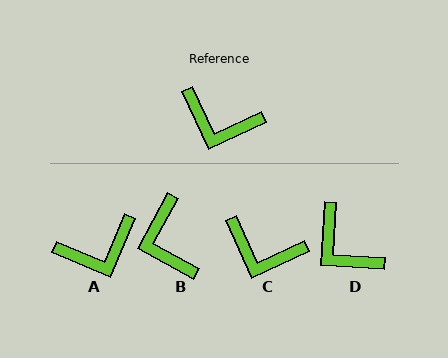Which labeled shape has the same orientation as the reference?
C.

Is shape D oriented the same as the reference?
No, it is off by about 28 degrees.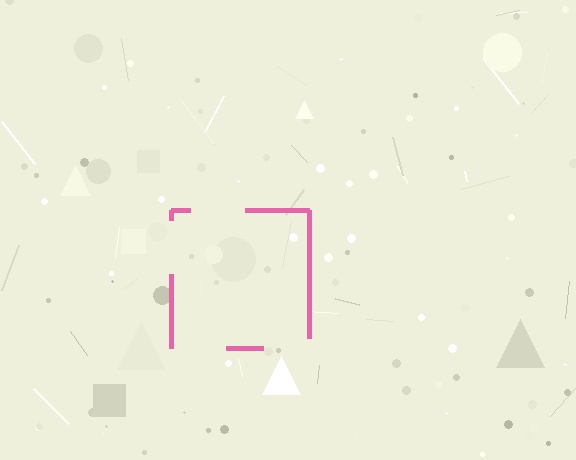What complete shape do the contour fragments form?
The contour fragments form a square.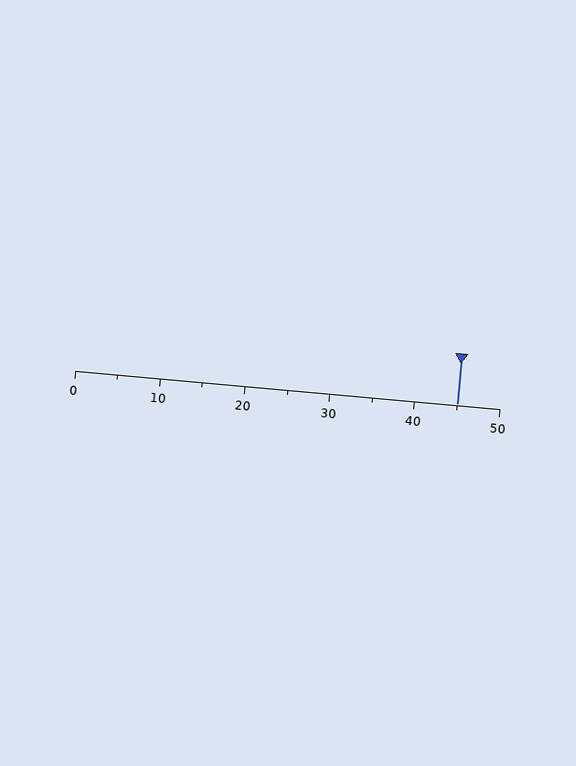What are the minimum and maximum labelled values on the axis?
The axis runs from 0 to 50.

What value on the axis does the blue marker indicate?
The marker indicates approximately 45.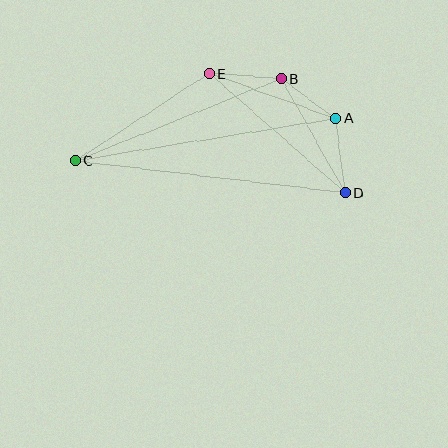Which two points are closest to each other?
Points A and B are closest to each other.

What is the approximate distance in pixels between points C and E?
The distance between C and E is approximately 159 pixels.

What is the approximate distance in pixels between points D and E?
The distance between D and E is approximately 181 pixels.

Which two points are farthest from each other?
Points C and D are farthest from each other.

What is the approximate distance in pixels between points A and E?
The distance between A and E is approximately 134 pixels.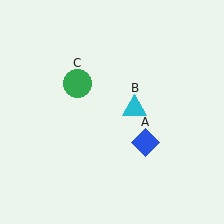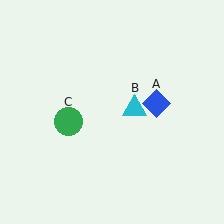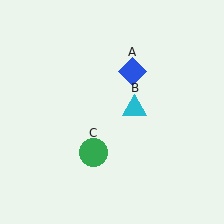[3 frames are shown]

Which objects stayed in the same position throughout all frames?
Cyan triangle (object B) remained stationary.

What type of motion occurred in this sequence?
The blue diamond (object A), green circle (object C) rotated counterclockwise around the center of the scene.